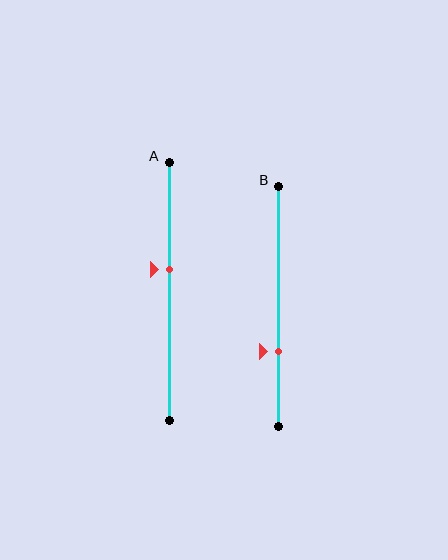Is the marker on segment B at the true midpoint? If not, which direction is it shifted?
No, the marker on segment B is shifted downward by about 19% of the segment length.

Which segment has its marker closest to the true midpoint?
Segment A has its marker closest to the true midpoint.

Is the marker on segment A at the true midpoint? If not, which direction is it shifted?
No, the marker on segment A is shifted upward by about 9% of the segment length.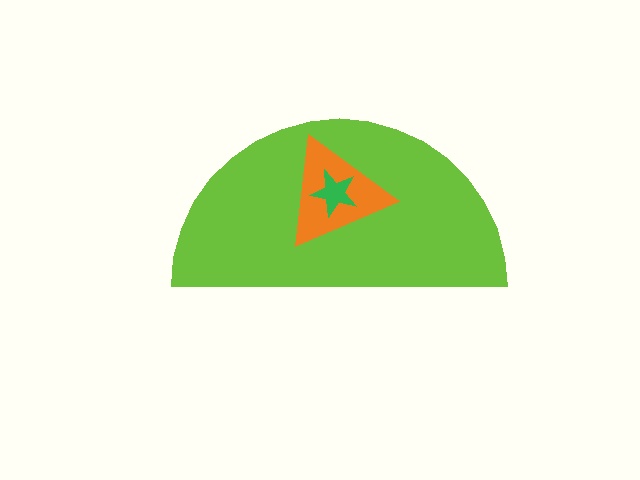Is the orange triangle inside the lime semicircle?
Yes.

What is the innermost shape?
The green star.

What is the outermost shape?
The lime semicircle.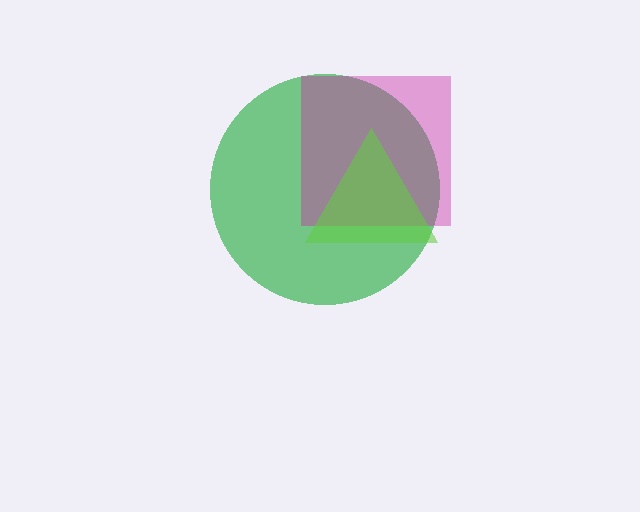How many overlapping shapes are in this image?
There are 3 overlapping shapes in the image.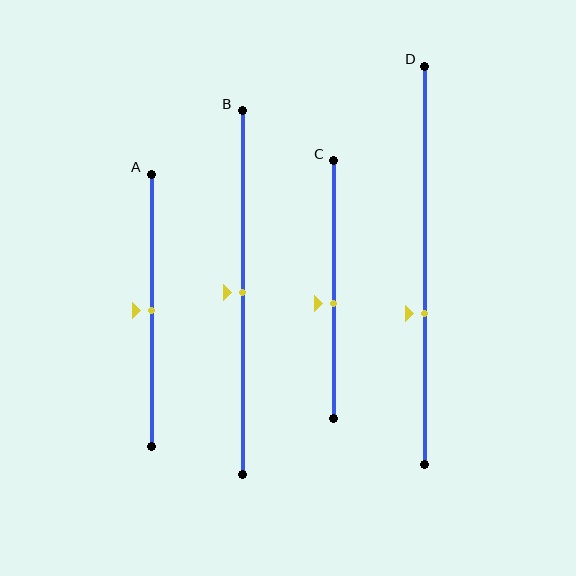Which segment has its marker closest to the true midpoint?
Segment A has its marker closest to the true midpoint.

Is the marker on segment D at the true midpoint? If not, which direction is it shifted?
No, the marker on segment D is shifted downward by about 12% of the segment length.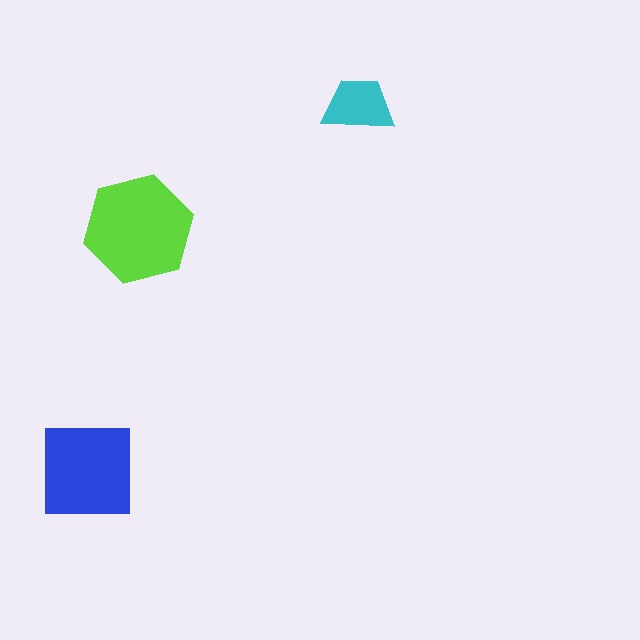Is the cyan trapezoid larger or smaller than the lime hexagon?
Smaller.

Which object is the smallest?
The cyan trapezoid.